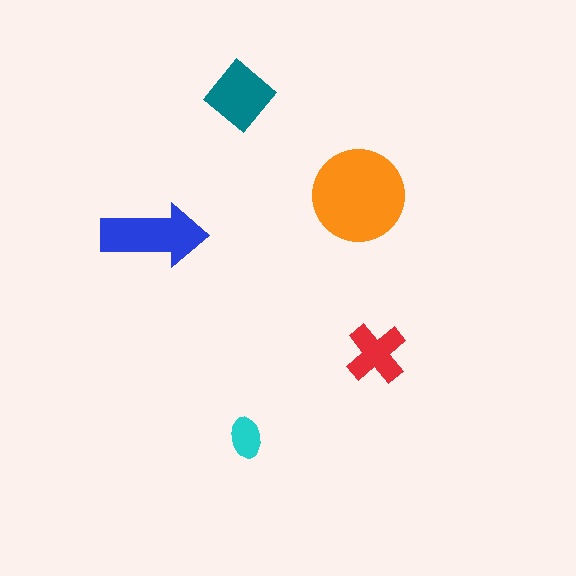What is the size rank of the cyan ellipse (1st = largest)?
5th.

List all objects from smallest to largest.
The cyan ellipse, the red cross, the teal diamond, the blue arrow, the orange circle.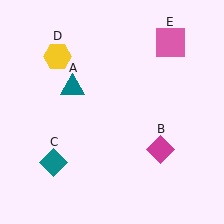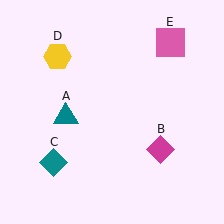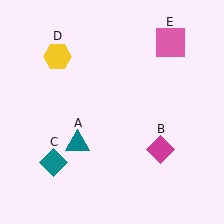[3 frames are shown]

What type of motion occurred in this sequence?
The teal triangle (object A) rotated counterclockwise around the center of the scene.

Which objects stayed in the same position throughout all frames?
Magenta diamond (object B) and teal diamond (object C) and yellow hexagon (object D) and pink square (object E) remained stationary.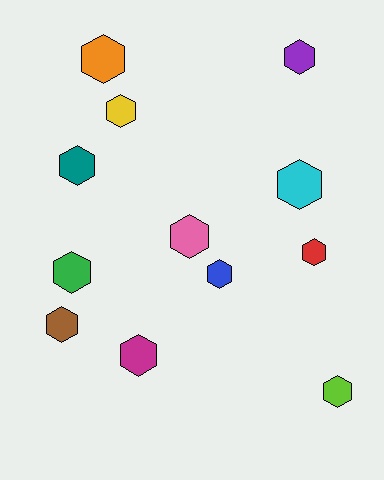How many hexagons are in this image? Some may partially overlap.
There are 12 hexagons.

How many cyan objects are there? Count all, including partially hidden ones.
There is 1 cyan object.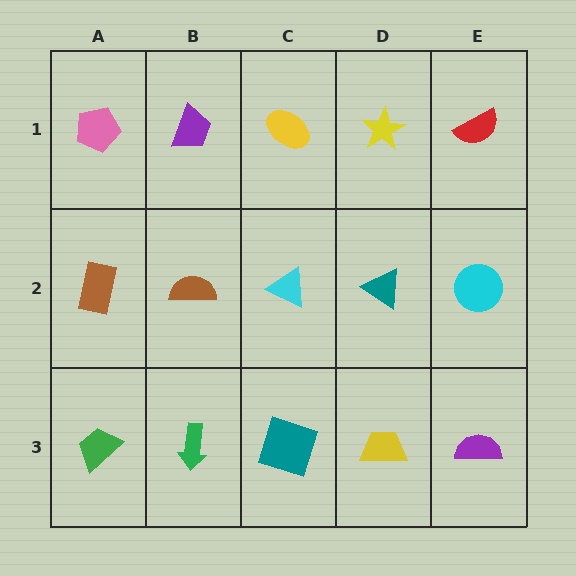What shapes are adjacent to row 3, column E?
A cyan circle (row 2, column E), a yellow trapezoid (row 3, column D).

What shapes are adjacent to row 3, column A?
A brown rectangle (row 2, column A), a green arrow (row 3, column B).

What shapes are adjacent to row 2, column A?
A pink pentagon (row 1, column A), a green trapezoid (row 3, column A), a brown semicircle (row 2, column B).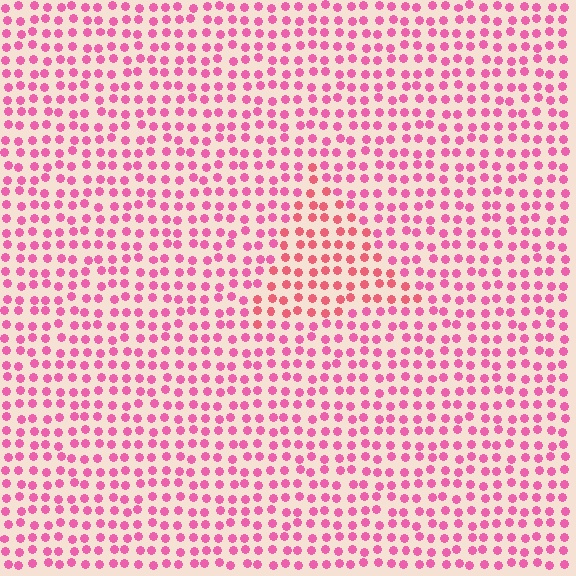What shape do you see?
I see a triangle.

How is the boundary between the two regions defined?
The boundary is defined purely by a slight shift in hue (about 23 degrees). Spacing, size, and orientation are identical on both sides.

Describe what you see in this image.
The image is filled with small pink elements in a uniform arrangement. A triangle-shaped region is visible where the elements are tinted to a slightly different hue, forming a subtle color boundary.